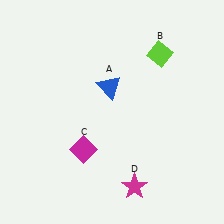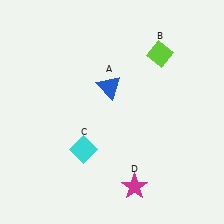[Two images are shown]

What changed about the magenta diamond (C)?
In Image 1, C is magenta. In Image 2, it changed to cyan.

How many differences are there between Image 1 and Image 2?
There is 1 difference between the two images.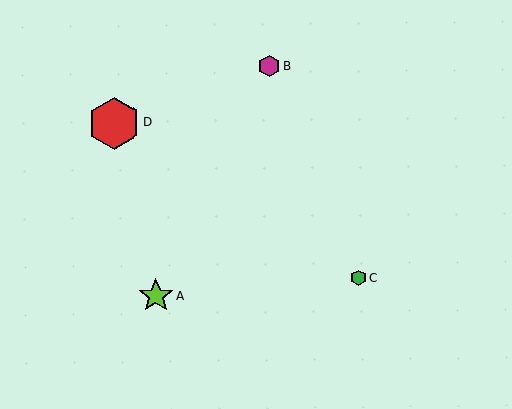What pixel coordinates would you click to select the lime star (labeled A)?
Click at (156, 296) to select the lime star A.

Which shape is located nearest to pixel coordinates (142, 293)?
The lime star (labeled A) at (156, 296) is nearest to that location.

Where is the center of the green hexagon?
The center of the green hexagon is at (358, 278).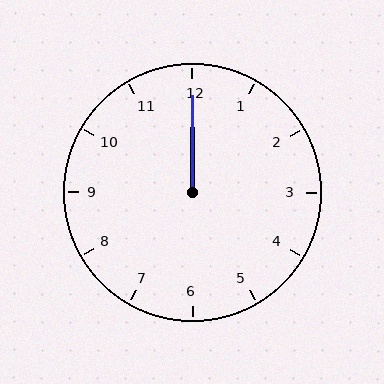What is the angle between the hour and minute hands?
Approximately 0 degrees.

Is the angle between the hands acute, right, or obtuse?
It is acute.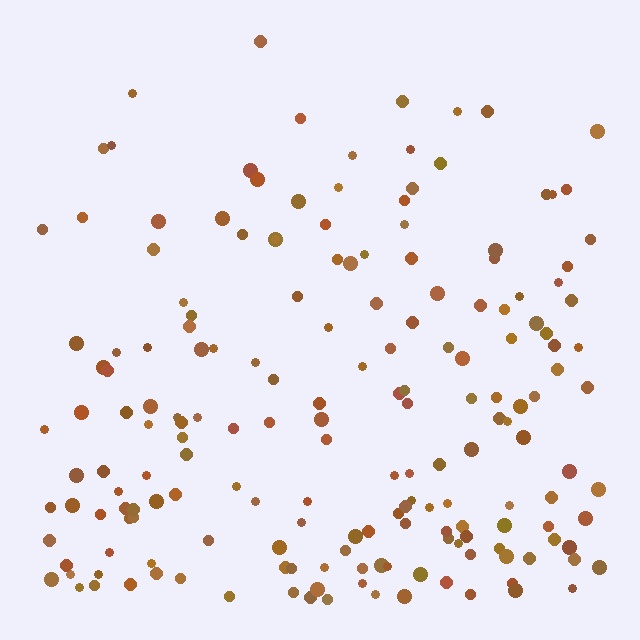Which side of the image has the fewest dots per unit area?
The top.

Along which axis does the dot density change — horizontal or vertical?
Vertical.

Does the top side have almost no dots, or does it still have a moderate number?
Still a moderate number, just noticeably fewer than the bottom.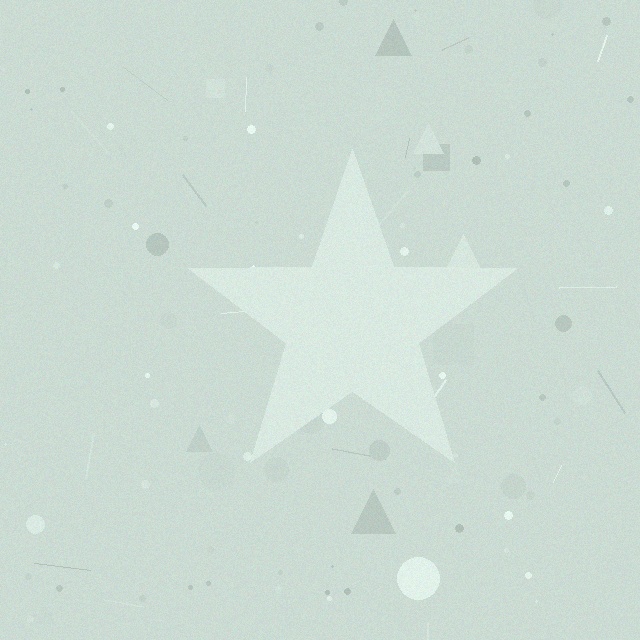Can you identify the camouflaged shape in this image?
The camouflaged shape is a star.